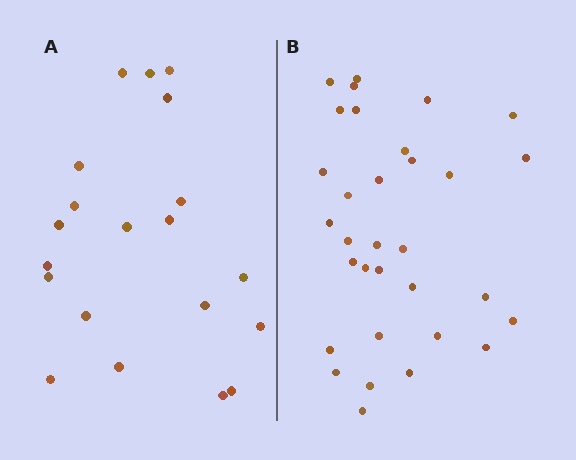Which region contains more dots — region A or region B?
Region B (the right region) has more dots.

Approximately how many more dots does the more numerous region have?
Region B has roughly 12 or so more dots than region A.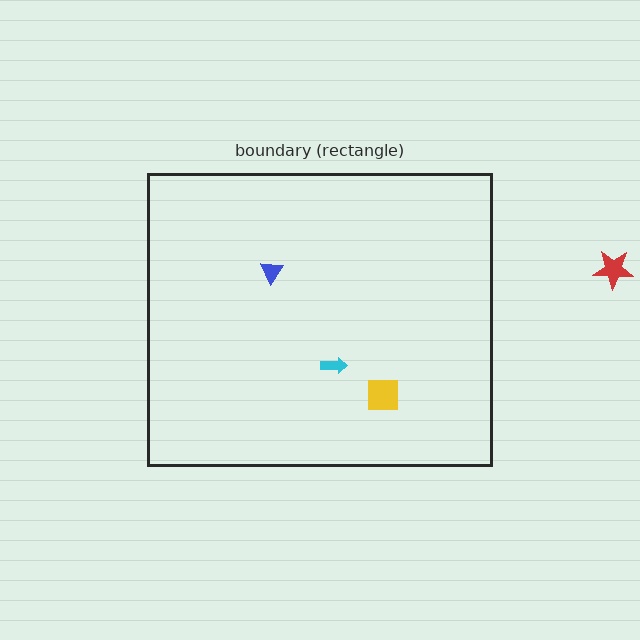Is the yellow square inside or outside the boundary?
Inside.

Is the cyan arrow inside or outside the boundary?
Inside.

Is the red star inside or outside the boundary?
Outside.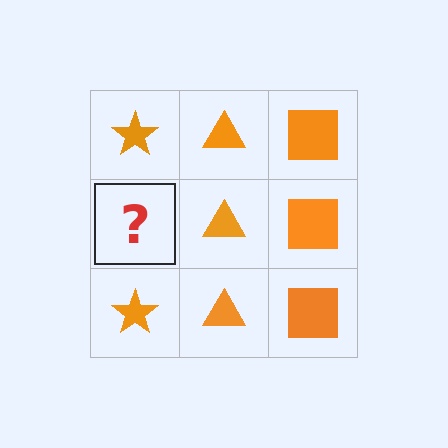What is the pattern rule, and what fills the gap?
The rule is that each column has a consistent shape. The gap should be filled with an orange star.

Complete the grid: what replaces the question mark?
The question mark should be replaced with an orange star.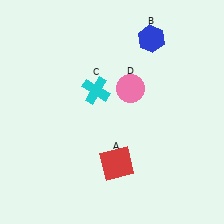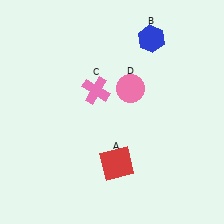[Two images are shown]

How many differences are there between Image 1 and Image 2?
There is 1 difference between the two images.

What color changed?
The cross (C) changed from cyan in Image 1 to pink in Image 2.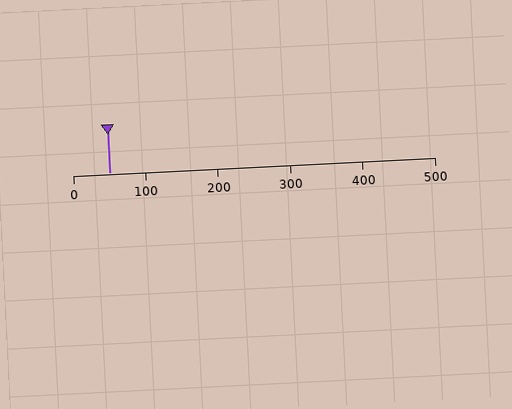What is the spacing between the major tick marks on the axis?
The major ticks are spaced 100 apart.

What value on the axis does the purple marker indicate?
The marker indicates approximately 50.